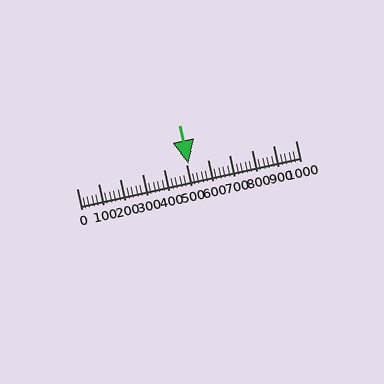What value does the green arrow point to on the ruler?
The green arrow points to approximately 511.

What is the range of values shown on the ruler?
The ruler shows values from 0 to 1000.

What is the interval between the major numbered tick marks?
The major tick marks are spaced 100 units apart.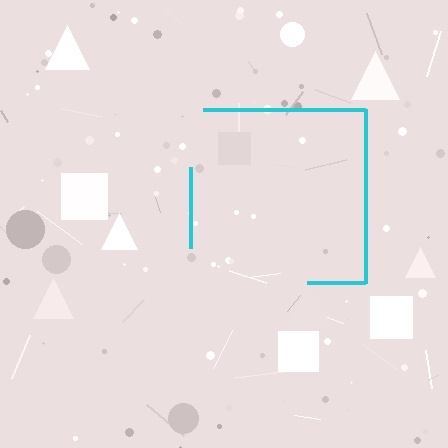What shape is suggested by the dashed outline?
The dashed outline suggests a square.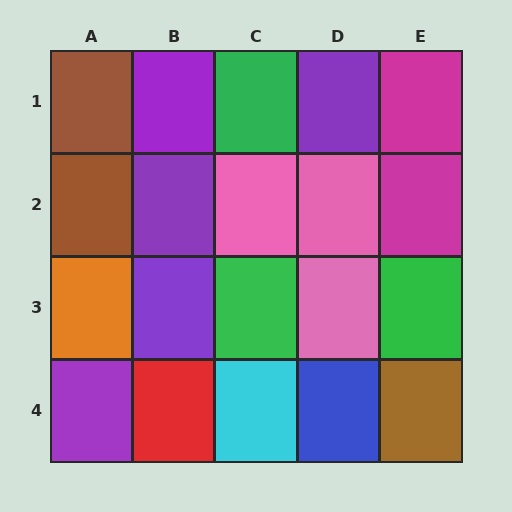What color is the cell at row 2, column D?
Pink.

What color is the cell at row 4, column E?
Brown.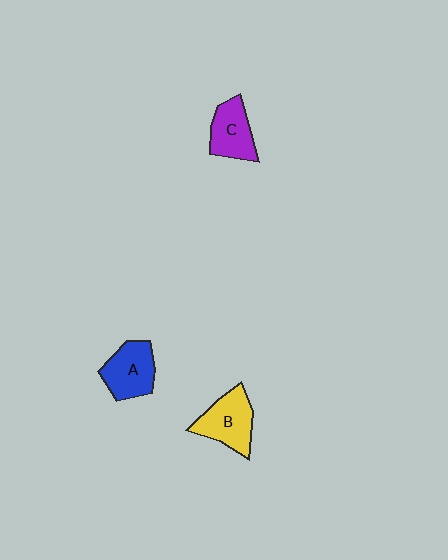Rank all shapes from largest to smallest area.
From largest to smallest: B (yellow), A (blue), C (purple).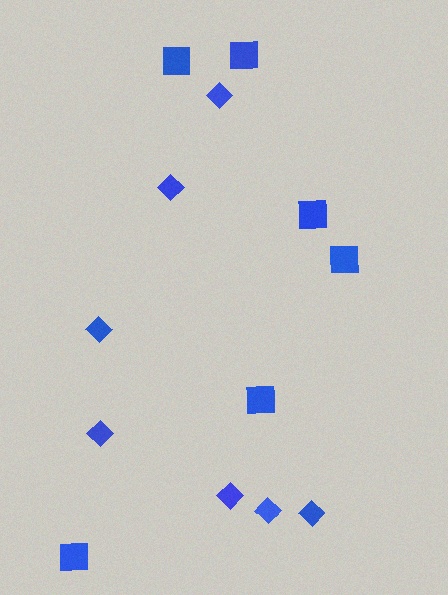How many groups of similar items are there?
There are 2 groups: one group of diamonds (7) and one group of squares (6).